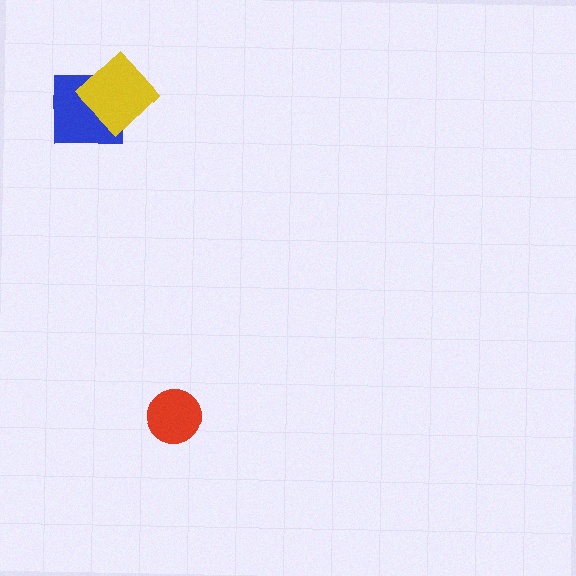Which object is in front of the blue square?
The yellow diamond is in front of the blue square.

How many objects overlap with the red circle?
0 objects overlap with the red circle.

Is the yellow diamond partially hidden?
No, no other shape covers it.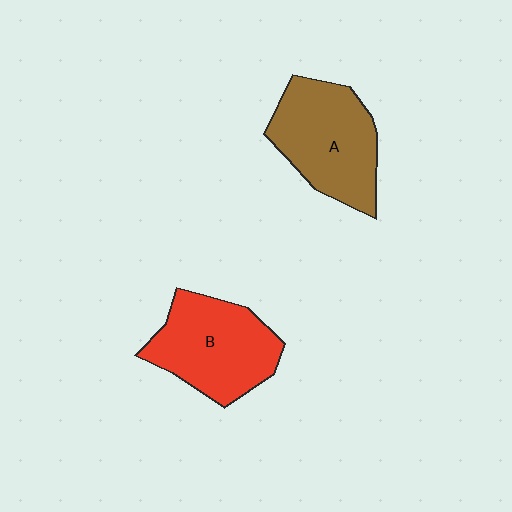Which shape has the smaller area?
Shape B (red).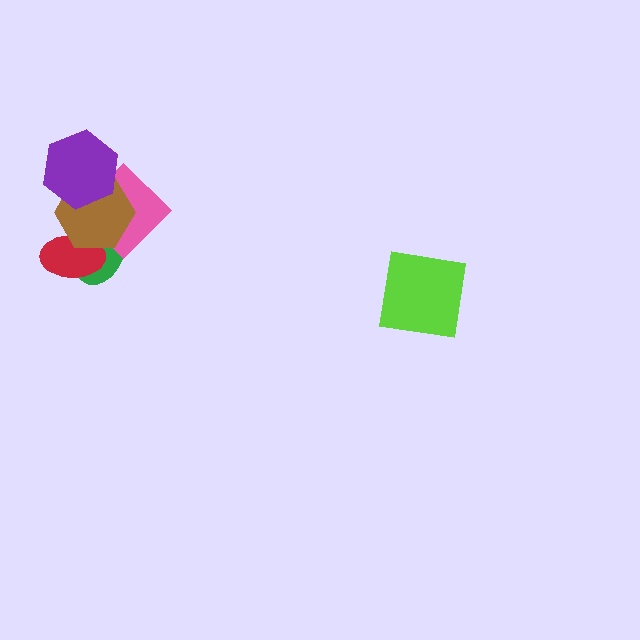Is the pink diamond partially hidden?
Yes, it is partially covered by another shape.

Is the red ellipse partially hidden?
Yes, it is partially covered by another shape.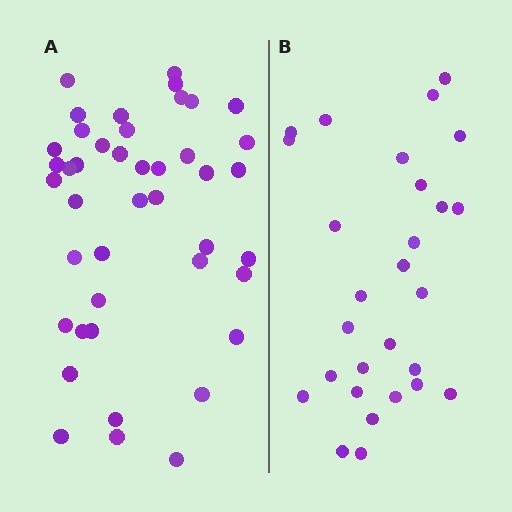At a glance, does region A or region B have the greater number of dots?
Region A (the left region) has more dots.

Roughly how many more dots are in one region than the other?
Region A has approximately 15 more dots than region B.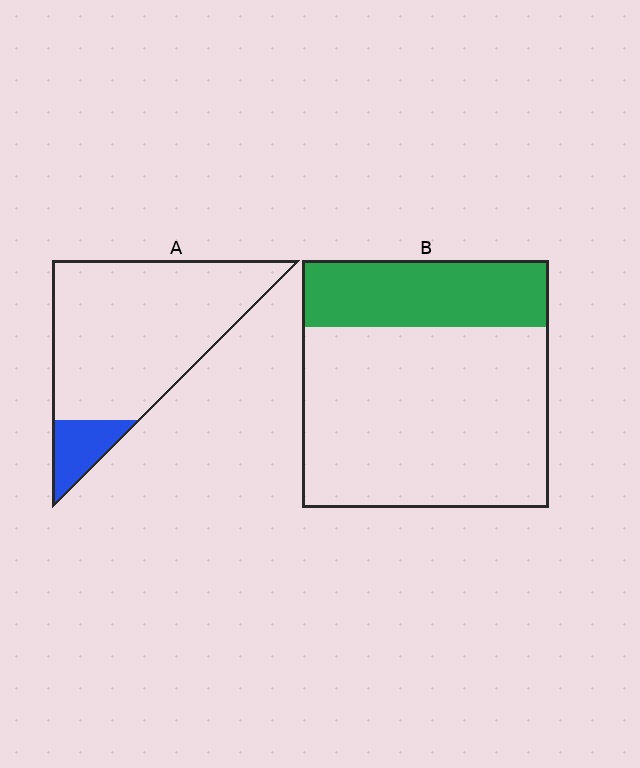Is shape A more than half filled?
No.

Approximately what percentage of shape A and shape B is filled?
A is approximately 15% and B is approximately 25%.